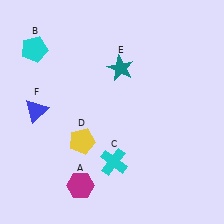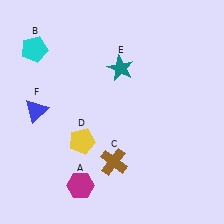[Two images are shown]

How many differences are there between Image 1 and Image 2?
There is 1 difference between the two images.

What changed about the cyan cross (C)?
In Image 1, C is cyan. In Image 2, it changed to brown.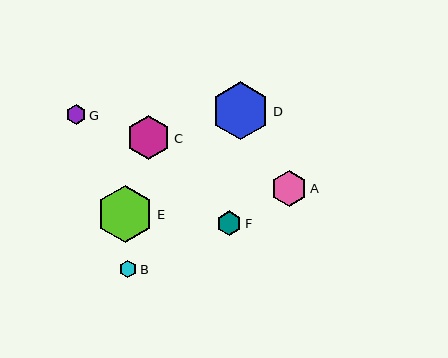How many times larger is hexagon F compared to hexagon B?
Hexagon F is approximately 1.4 times the size of hexagon B.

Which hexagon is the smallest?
Hexagon B is the smallest with a size of approximately 18 pixels.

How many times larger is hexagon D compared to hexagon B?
Hexagon D is approximately 3.2 times the size of hexagon B.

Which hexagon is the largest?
Hexagon D is the largest with a size of approximately 58 pixels.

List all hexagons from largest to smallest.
From largest to smallest: D, E, C, A, F, G, B.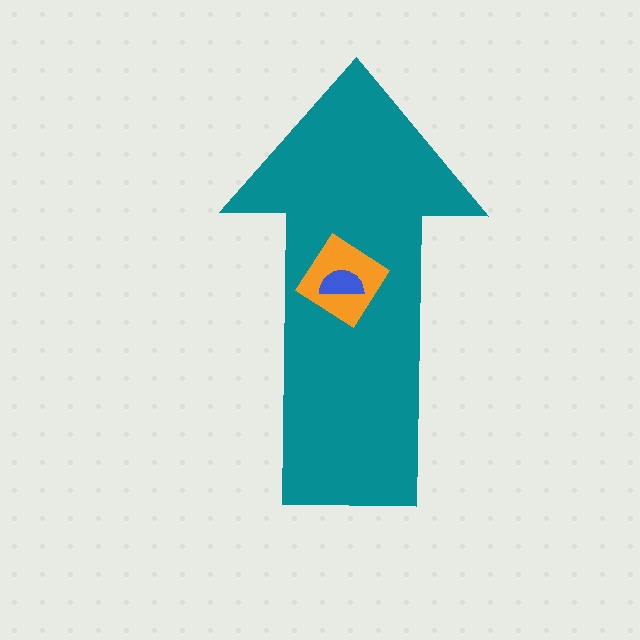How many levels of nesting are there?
3.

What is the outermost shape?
The teal arrow.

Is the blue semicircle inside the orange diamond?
Yes.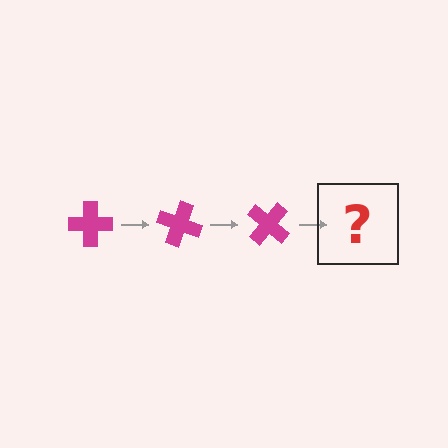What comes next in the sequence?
The next element should be a magenta cross rotated 60 degrees.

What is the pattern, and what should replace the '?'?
The pattern is that the cross rotates 20 degrees each step. The '?' should be a magenta cross rotated 60 degrees.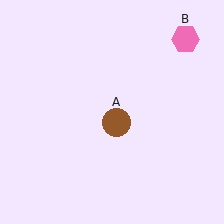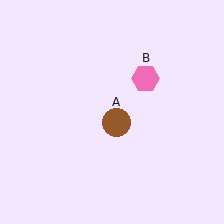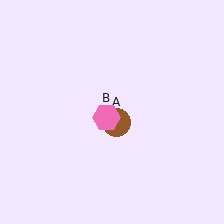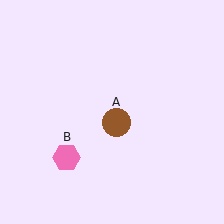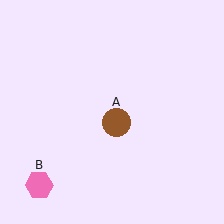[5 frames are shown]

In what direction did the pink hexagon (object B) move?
The pink hexagon (object B) moved down and to the left.